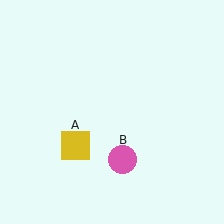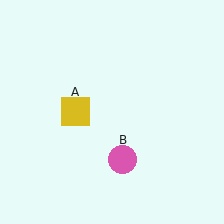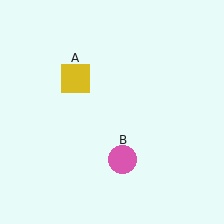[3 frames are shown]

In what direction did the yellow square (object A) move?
The yellow square (object A) moved up.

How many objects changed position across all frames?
1 object changed position: yellow square (object A).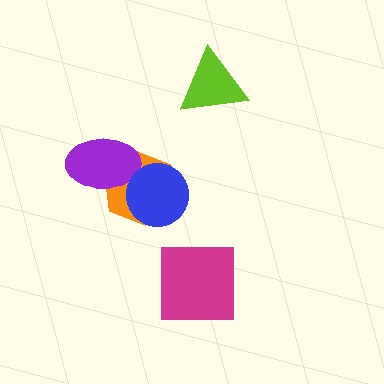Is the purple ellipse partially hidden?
No, no other shape covers it.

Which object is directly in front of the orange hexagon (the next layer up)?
The purple ellipse is directly in front of the orange hexagon.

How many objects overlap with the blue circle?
1 object overlaps with the blue circle.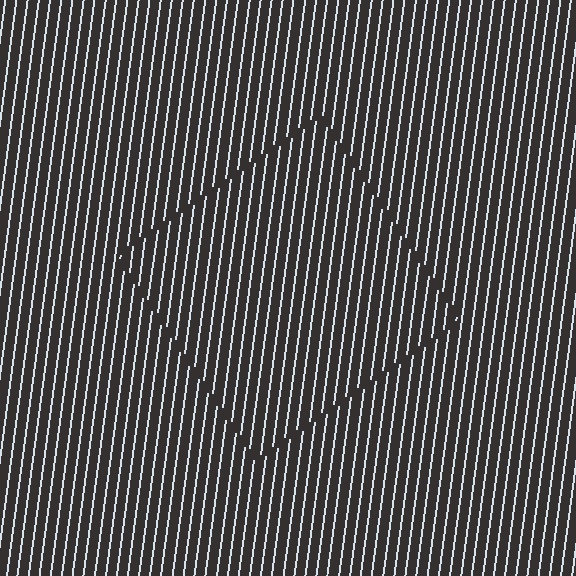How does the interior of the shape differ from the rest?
The interior of the shape contains the same grating, shifted by half a period — the contour is defined by the phase discontinuity where line-ends from the inner and outer gratings abut.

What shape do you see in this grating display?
An illusory square. The interior of the shape contains the same grating, shifted by half a period — the contour is defined by the phase discontinuity where line-ends from the inner and outer gratings abut.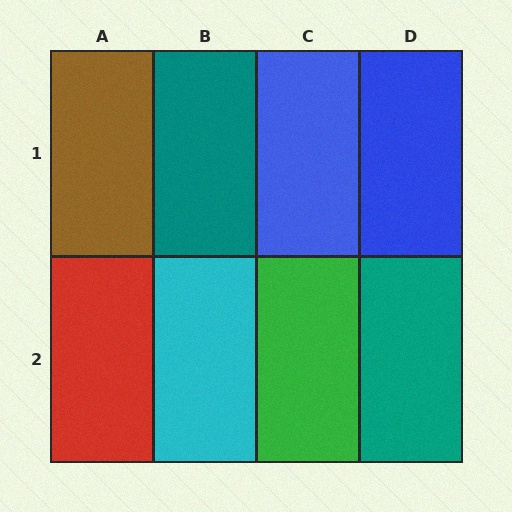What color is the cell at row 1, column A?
Brown.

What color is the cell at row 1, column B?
Teal.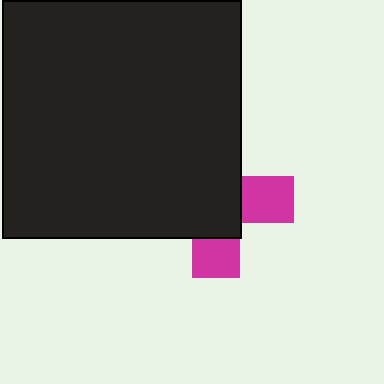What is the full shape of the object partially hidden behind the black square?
The partially hidden object is a magenta cross.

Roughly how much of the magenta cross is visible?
A small part of it is visible (roughly 34%).